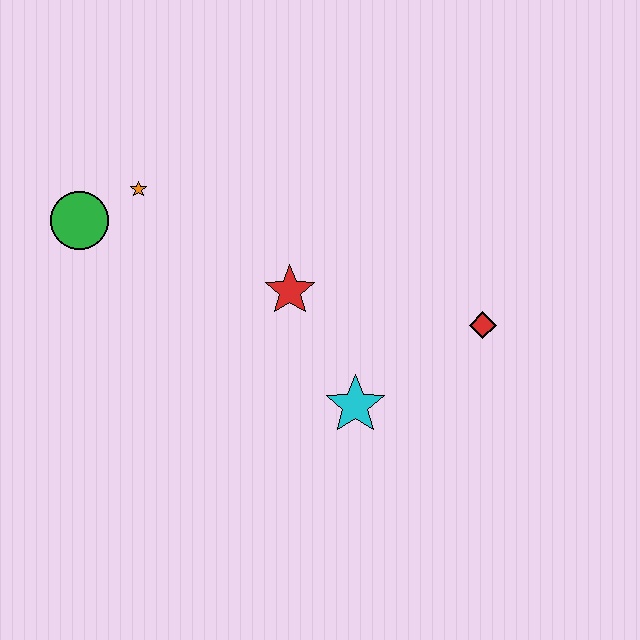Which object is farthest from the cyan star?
The green circle is farthest from the cyan star.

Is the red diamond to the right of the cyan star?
Yes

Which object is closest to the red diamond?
The cyan star is closest to the red diamond.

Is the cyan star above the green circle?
No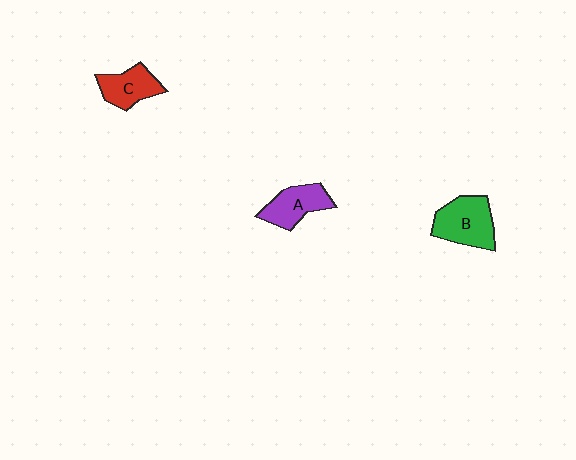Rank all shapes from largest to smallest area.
From largest to smallest: B (green), A (purple), C (red).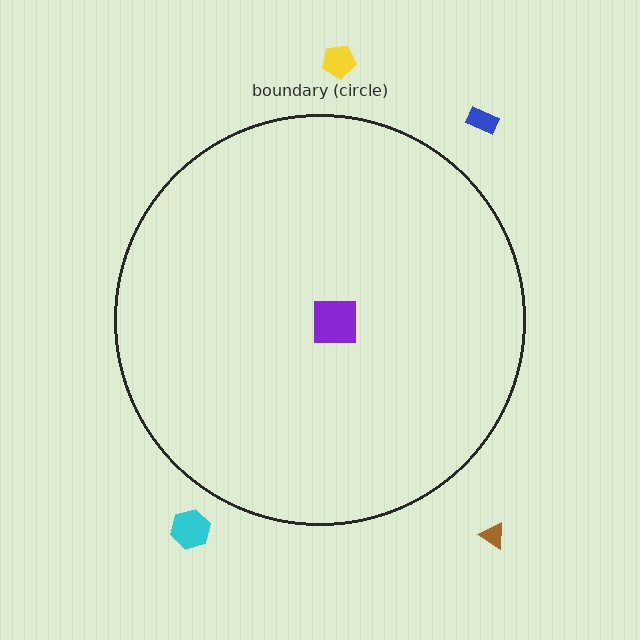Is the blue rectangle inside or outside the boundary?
Outside.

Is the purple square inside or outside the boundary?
Inside.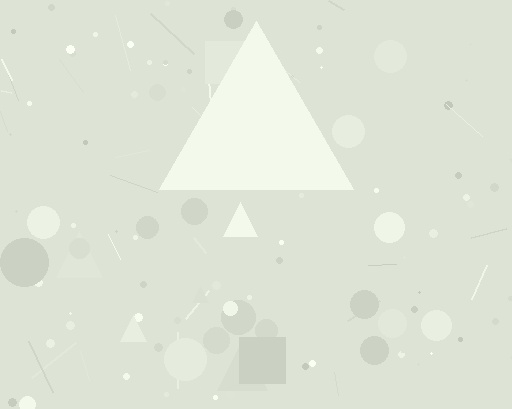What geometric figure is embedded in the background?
A triangle is embedded in the background.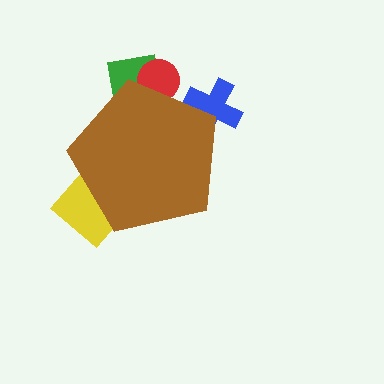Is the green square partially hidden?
Yes, the green square is partially hidden behind the brown pentagon.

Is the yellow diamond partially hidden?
Yes, the yellow diamond is partially hidden behind the brown pentagon.